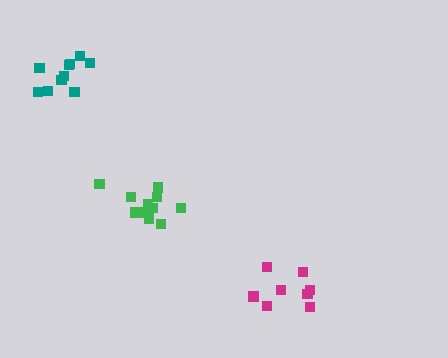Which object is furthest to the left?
The teal cluster is leftmost.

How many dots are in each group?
Group 1: 8 dots, Group 2: 11 dots, Group 3: 10 dots (29 total).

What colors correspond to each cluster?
The clusters are colored: magenta, green, teal.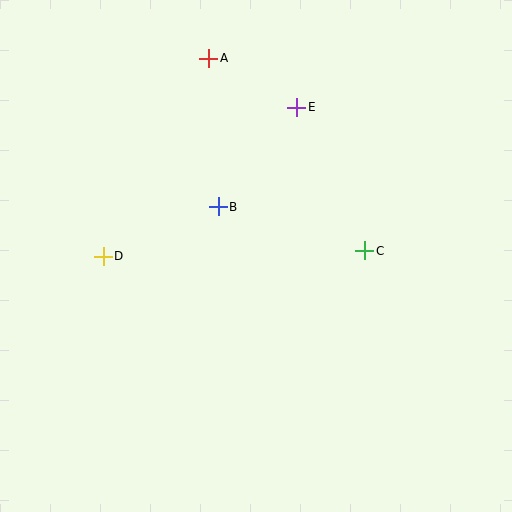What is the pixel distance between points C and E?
The distance between C and E is 159 pixels.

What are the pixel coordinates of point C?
Point C is at (365, 251).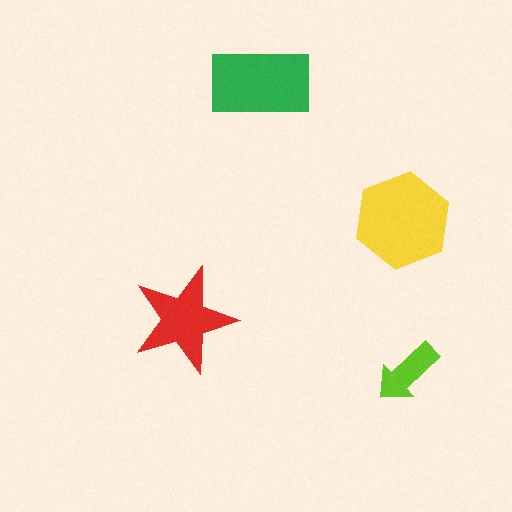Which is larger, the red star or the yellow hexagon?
The yellow hexagon.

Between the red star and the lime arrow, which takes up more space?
The red star.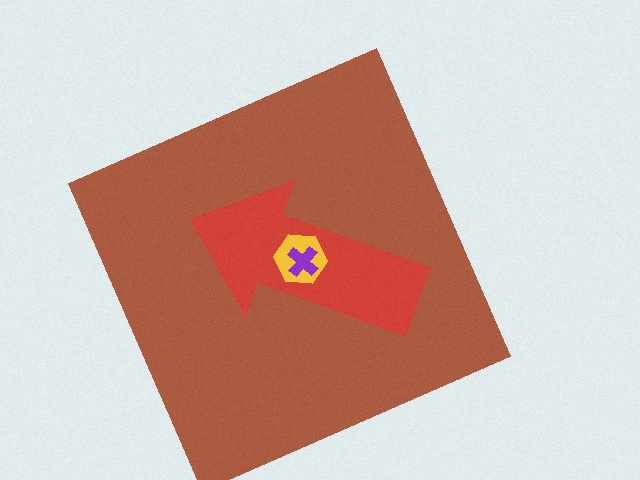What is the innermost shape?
The purple cross.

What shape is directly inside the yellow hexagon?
The purple cross.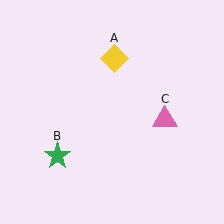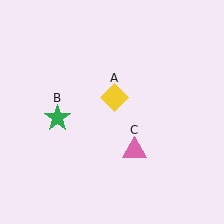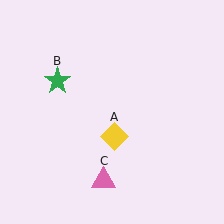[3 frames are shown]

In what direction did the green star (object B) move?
The green star (object B) moved up.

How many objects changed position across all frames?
3 objects changed position: yellow diamond (object A), green star (object B), pink triangle (object C).